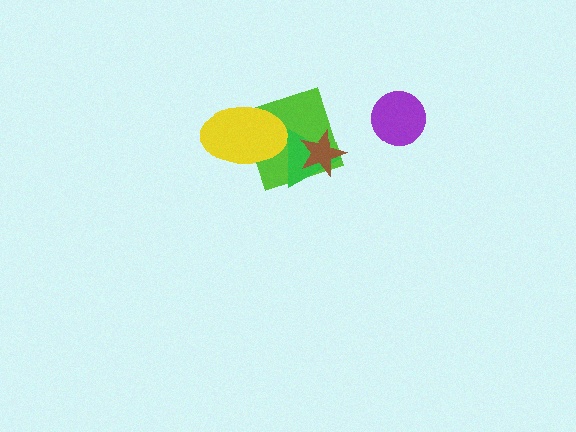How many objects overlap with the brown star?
2 objects overlap with the brown star.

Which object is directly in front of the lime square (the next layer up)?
The green triangle is directly in front of the lime square.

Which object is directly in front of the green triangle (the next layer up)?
The brown star is directly in front of the green triangle.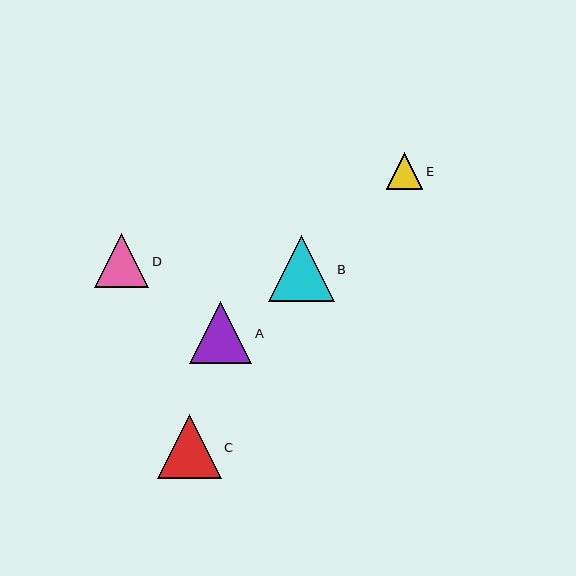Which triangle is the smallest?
Triangle E is the smallest with a size of approximately 36 pixels.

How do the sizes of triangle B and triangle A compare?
Triangle B and triangle A are approximately the same size.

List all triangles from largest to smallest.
From largest to smallest: B, C, A, D, E.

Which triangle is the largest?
Triangle B is the largest with a size of approximately 66 pixels.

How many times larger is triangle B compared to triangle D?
Triangle B is approximately 1.2 times the size of triangle D.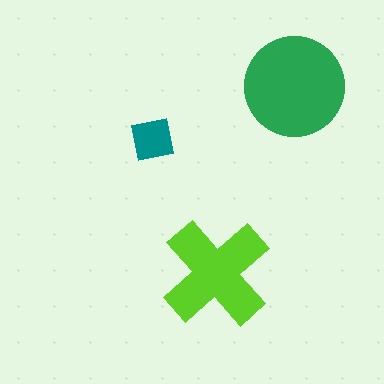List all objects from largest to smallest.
The green circle, the lime cross, the teal square.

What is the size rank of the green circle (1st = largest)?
1st.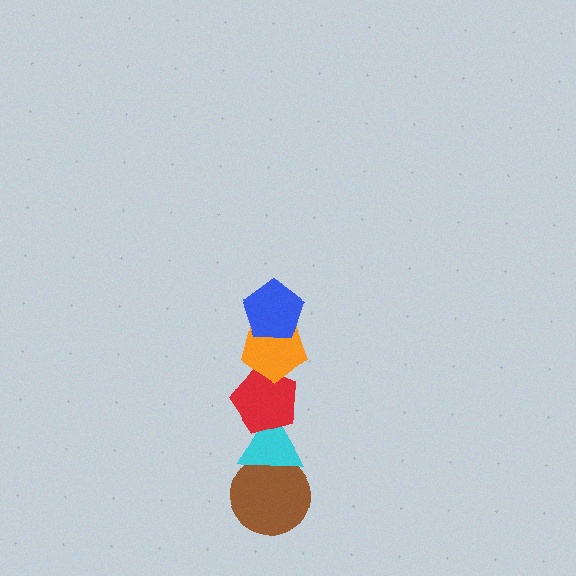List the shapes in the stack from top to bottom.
From top to bottom: the blue pentagon, the orange pentagon, the red pentagon, the cyan triangle, the brown circle.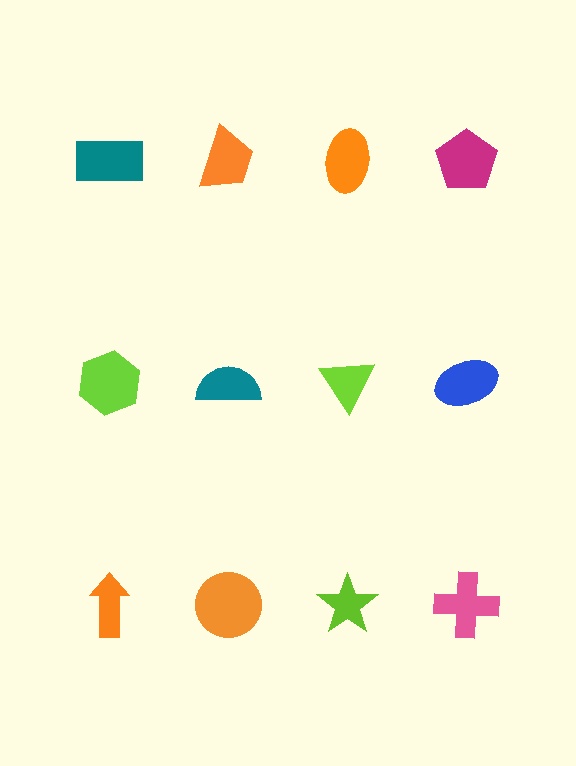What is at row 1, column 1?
A teal rectangle.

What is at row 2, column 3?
A lime triangle.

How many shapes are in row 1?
4 shapes.